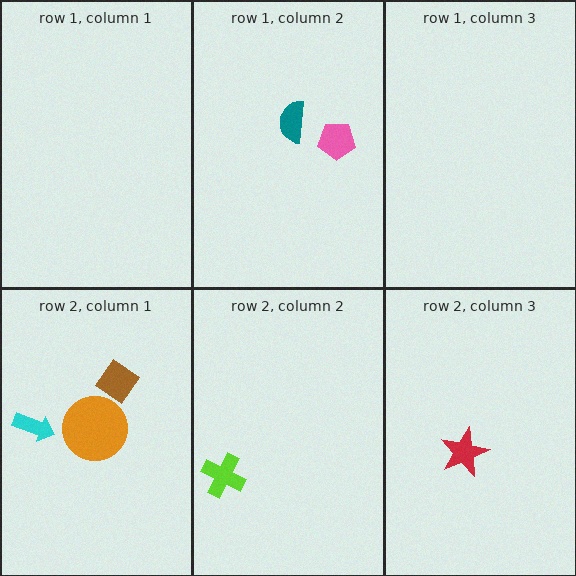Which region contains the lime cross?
The row 2, column 2 region.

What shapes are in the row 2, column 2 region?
The lime cross.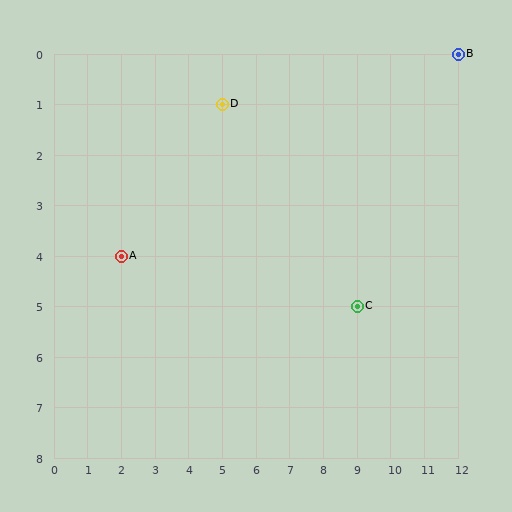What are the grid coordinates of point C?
Point C is at grid coordinates (9, 5).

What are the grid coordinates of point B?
Point B is at grid coordinates (12, 0).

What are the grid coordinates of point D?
Point D is at grid coordinates (5, 1).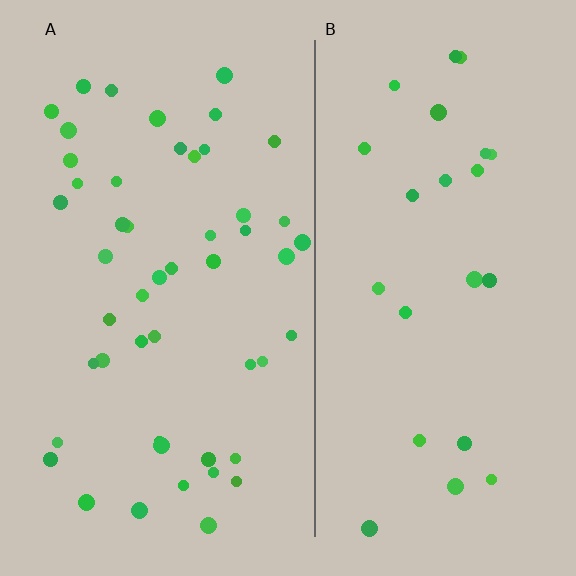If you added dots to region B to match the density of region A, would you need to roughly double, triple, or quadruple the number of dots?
Approximately double.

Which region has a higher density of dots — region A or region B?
A (the left).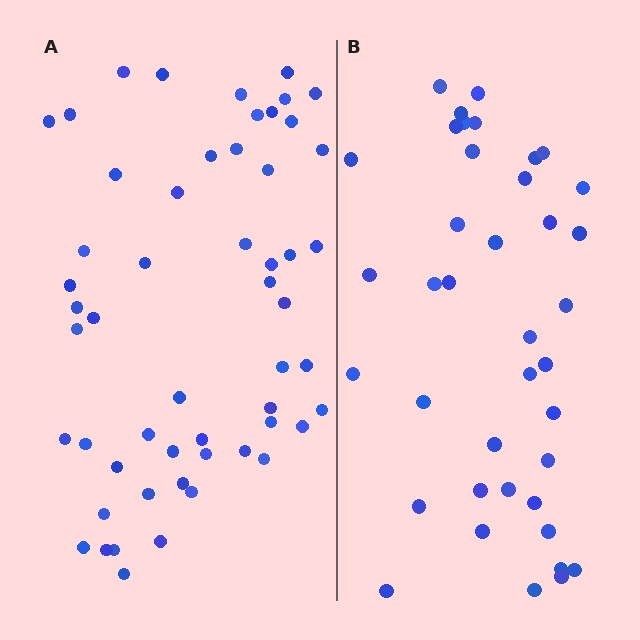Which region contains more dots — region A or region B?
Region A (the left region) has more dots.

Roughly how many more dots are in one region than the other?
Region A has approximately 15 more dots than region B.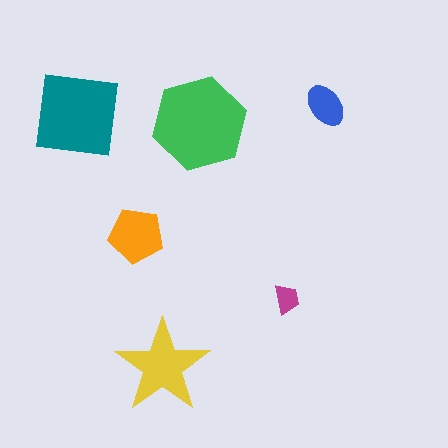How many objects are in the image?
There are 6 objects in the image.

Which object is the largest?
The green hexagon.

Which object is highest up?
The blue ellipse is topmost.